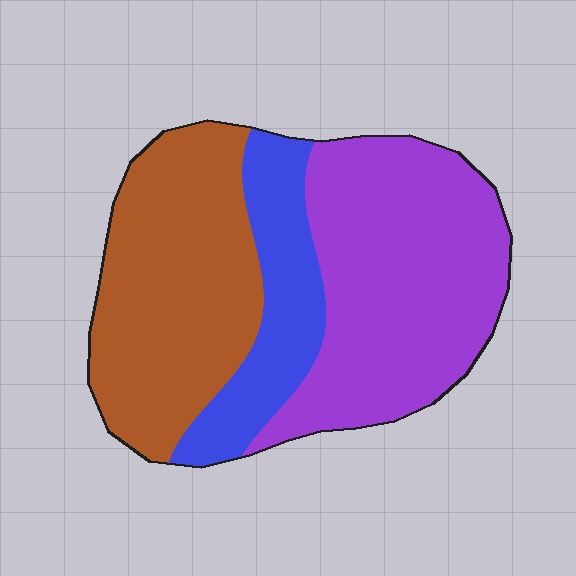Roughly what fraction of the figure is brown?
Brown takes up about three eighths (3/8) of the figure.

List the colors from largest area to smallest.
From largest to smallest: purple, brown, blue.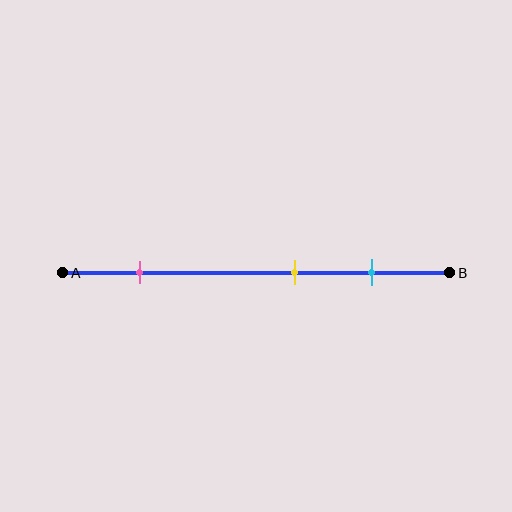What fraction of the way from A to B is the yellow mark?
The yellow mark is approximately 60% (0.6) of the way from A to B.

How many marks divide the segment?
There are 3 marks dividing the segment.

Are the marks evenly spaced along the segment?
No, the marks are not evenly spaced.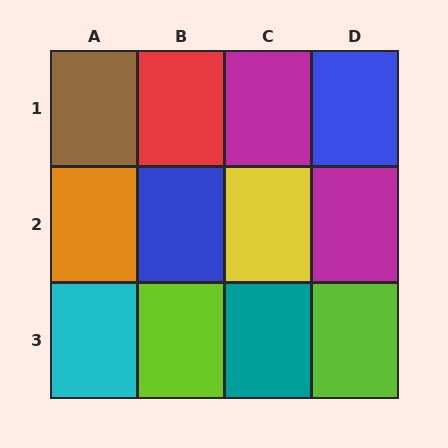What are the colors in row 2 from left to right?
Orange, blue, yellow, magenta.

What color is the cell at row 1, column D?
Blue.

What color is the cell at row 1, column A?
Brown.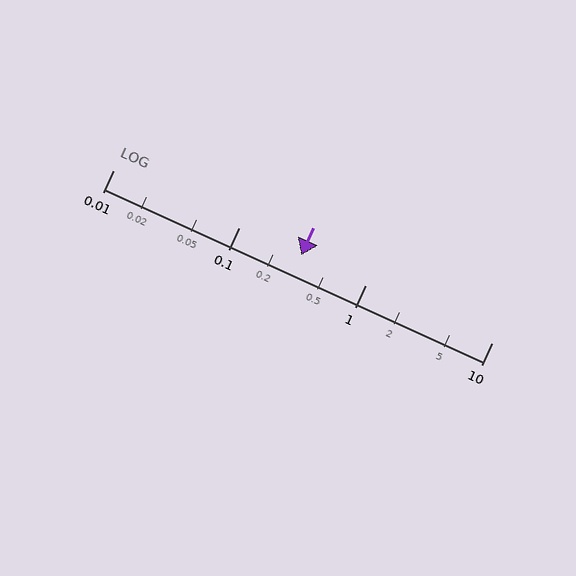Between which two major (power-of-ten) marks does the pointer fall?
The pointer is between 0.1 and 1.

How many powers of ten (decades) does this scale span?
The scale spans 3 decades, from 0.01 to 10.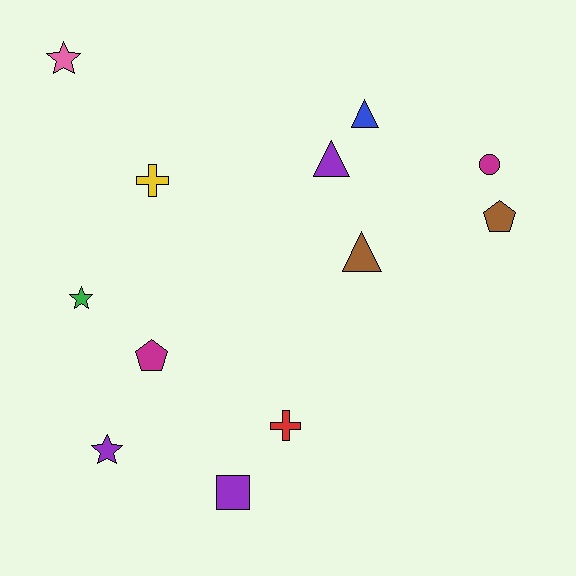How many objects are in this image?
There are 12 objects.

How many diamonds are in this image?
There are no diamonds.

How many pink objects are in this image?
There is 1 pink object.